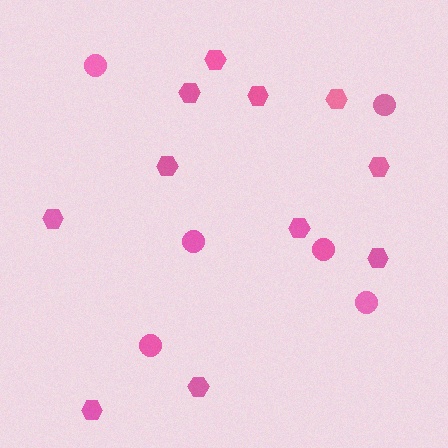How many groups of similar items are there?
There are 2 groups: one group of hexagons (11) and one group of circles (6).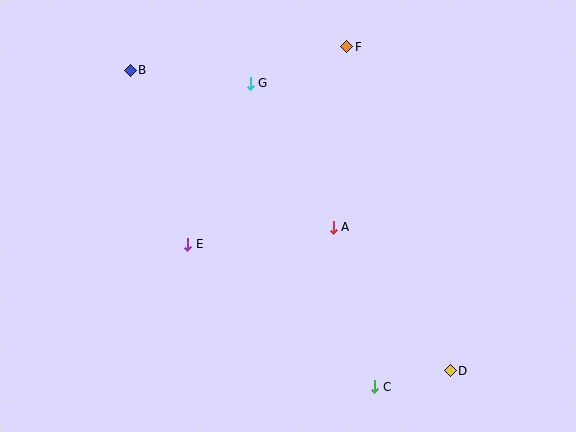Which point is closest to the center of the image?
Point A at (333, 227) is closest to the center.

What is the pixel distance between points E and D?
The distance between E and D is 291 pixels.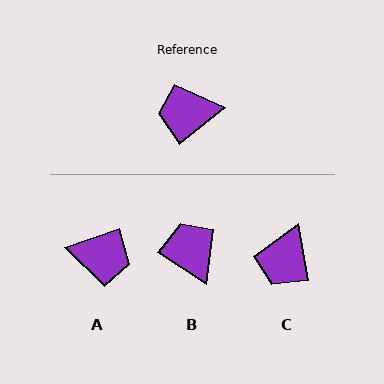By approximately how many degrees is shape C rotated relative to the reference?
Approximately 61 degrees counter-clockwise.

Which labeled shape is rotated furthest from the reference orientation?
A, about 160 degrees away.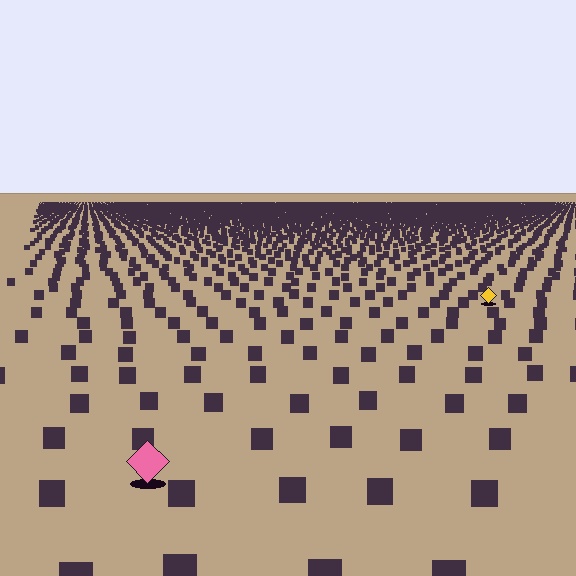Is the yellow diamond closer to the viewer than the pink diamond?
No. The pink diamond is closer — you can tell from the texture gradient: the ground texture is coarser near it.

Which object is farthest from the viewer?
The yellow diamond is farthest from the viewer. It appears smaller and the ground texture around it is denser.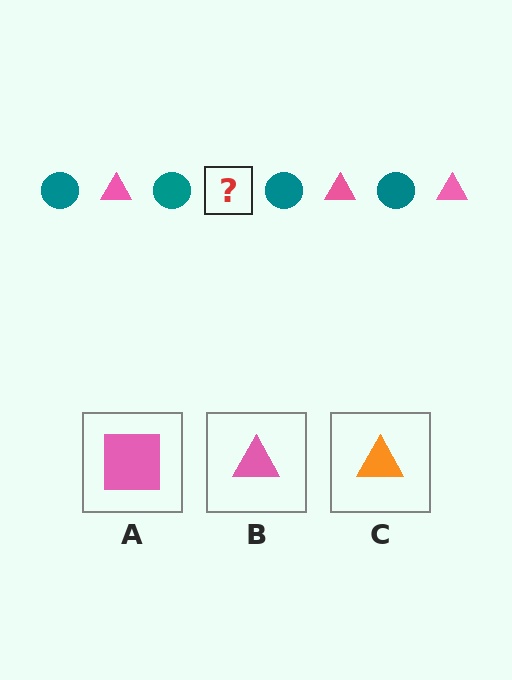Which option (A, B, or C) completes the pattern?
B.